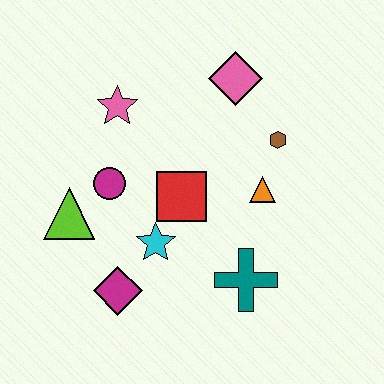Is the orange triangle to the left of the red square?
No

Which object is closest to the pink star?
The magenta circle is closest to the pink star.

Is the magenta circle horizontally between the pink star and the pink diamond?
No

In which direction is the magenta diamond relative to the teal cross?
The magenta diamond is to the left of the teal cross.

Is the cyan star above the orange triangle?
No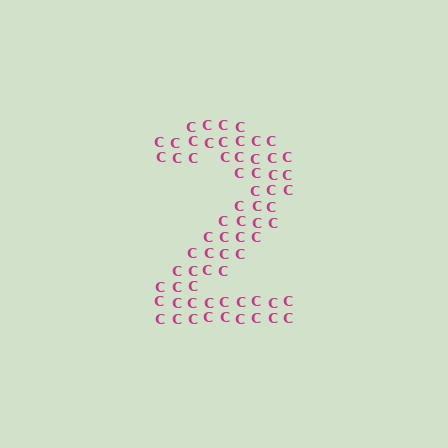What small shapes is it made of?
It is made of small letter C's.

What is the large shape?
The large shape is the digit 2.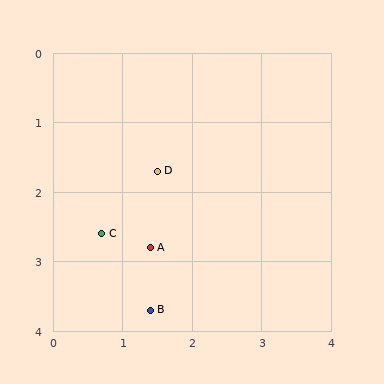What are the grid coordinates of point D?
Point D is at approximately (1.5, 1.7).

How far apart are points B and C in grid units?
Points B and C are about 1.3 grid units apart.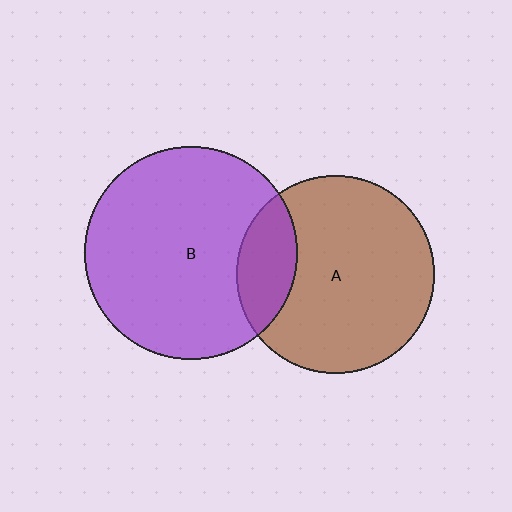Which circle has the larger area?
Circle B (purple).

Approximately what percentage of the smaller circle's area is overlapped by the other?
Approximately 20%.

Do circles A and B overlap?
Yes.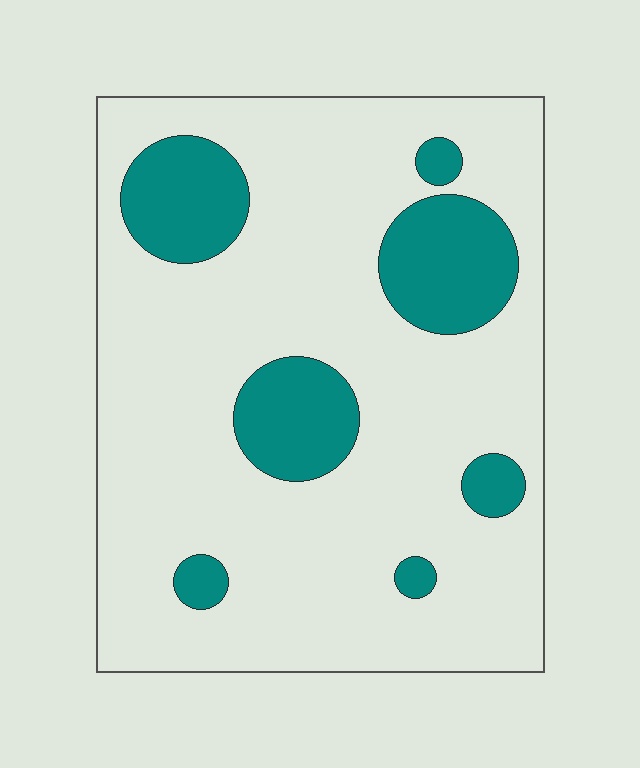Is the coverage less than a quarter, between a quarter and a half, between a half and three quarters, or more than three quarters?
Less than a quarter.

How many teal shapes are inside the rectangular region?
7.